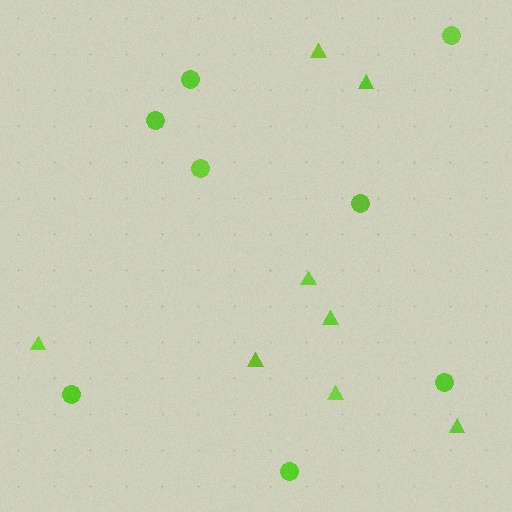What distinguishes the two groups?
There are 2 groups: one group of circles (8) and one group of triangles (8).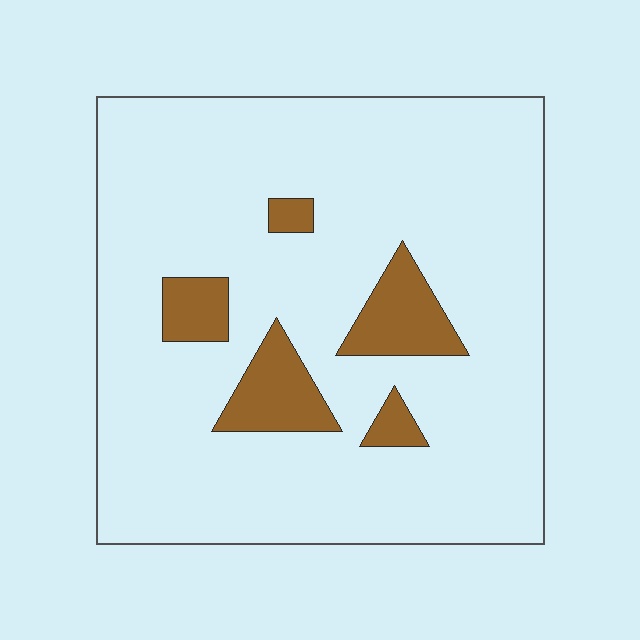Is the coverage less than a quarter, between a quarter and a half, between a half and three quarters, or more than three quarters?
Less than a quarter.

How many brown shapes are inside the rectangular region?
5.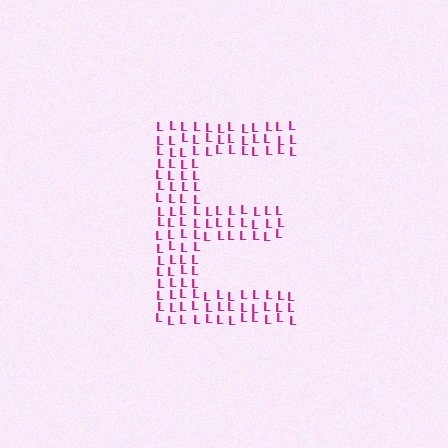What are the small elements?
The small elements are letter L's.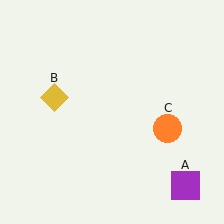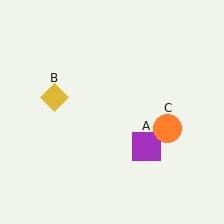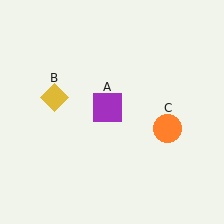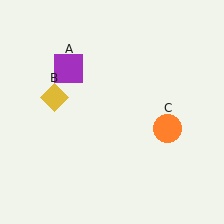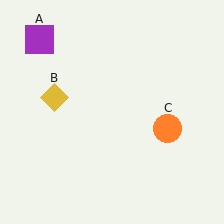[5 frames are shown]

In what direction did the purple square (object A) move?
The purple square (object A) moved up and to the left.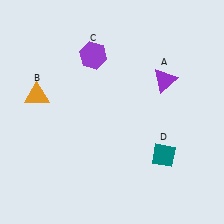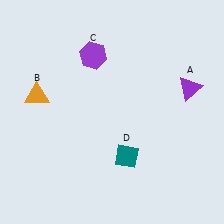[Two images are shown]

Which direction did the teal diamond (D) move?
The teal diamond (D) moved left.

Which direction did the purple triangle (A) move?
The purple triangle (A) moved right.